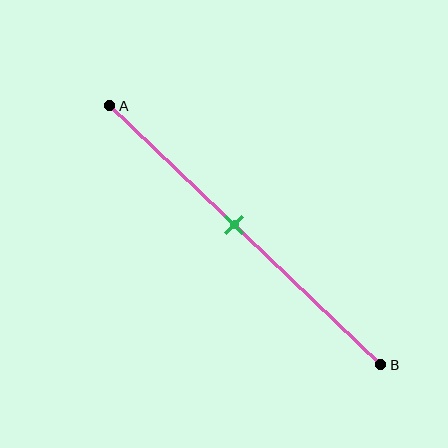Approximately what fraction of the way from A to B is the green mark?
The green mark is approximately 45% of the way from A to B.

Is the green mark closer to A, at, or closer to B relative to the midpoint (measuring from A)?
The green mark is closer to point A than the midpoint of segment AB.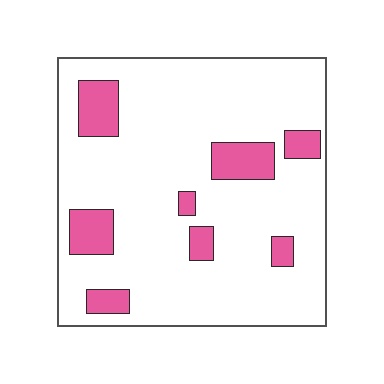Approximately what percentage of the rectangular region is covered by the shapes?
Approximately 15%.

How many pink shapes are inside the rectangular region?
8.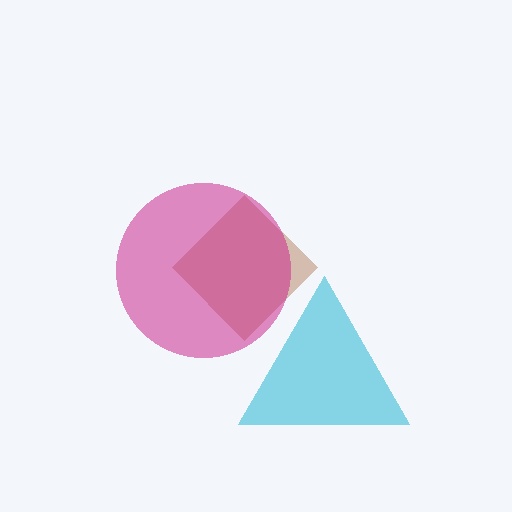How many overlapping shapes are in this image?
There are 3 overlapping shapes in the image.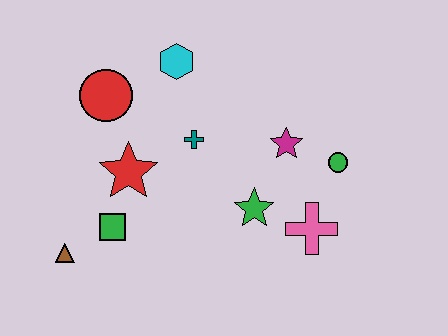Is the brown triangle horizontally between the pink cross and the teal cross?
No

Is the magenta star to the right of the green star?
Yes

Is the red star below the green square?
No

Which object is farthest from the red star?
The green circle is farthest from the red star.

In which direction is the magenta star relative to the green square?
The magenta star is to the right of the green square.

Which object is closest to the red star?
The green square is closest to the red star.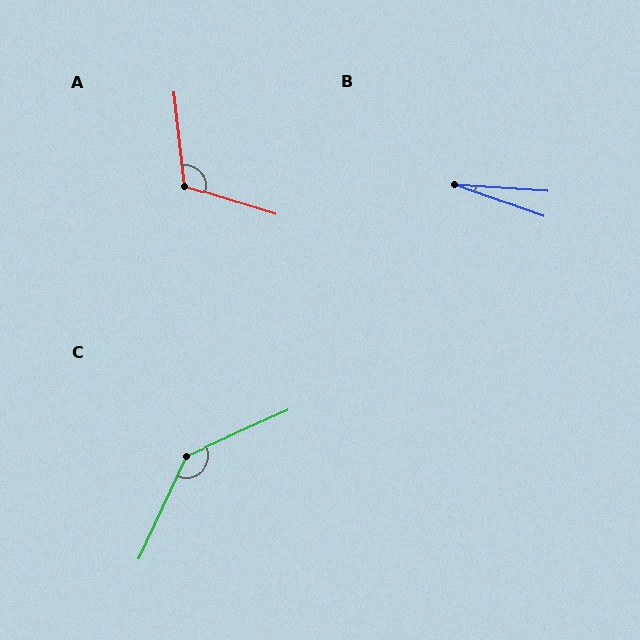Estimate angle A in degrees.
Approximately 114 degrees.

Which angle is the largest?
C, at approximately 139 degrees.